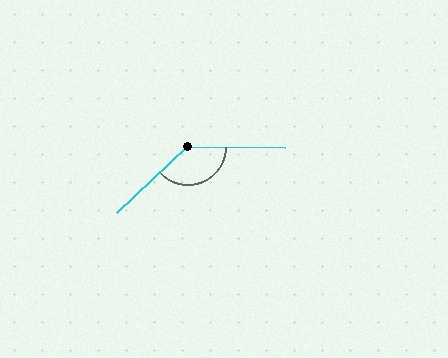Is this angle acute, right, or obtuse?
It is obtuse.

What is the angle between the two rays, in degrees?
Approximately 136 degrees.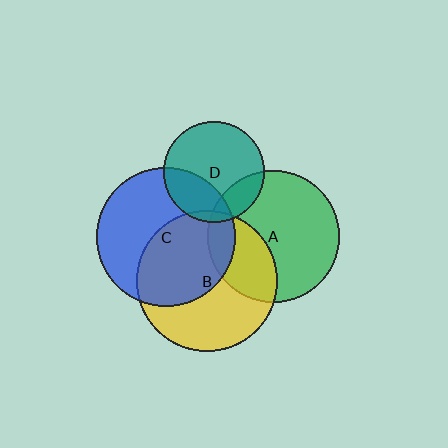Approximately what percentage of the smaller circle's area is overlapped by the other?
Approximately 20%.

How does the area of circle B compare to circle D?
Approximately 2.0 times.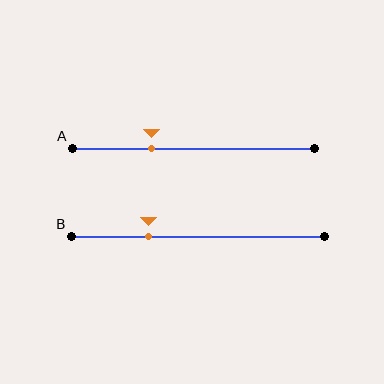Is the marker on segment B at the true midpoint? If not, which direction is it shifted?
No, the marker on segment B is shifted to the left by about 19% of the segment length.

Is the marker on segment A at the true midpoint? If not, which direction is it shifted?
No, the marker on segment A is shifted to the left by about 17% of the segment length.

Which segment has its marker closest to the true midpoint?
Segment A has its marker closest to the true midpoint.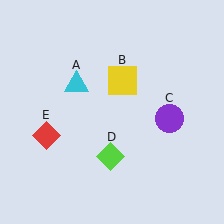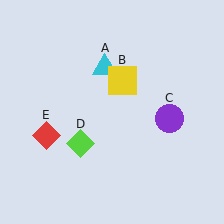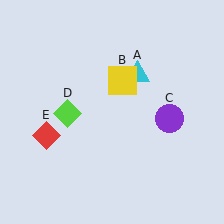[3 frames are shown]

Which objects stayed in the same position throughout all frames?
Yellow square (object B) and purple circle (object C) and red diamond (object E) remained stationary.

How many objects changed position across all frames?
2 objects changed position: cyan triangle (object A), lime diamond (object D).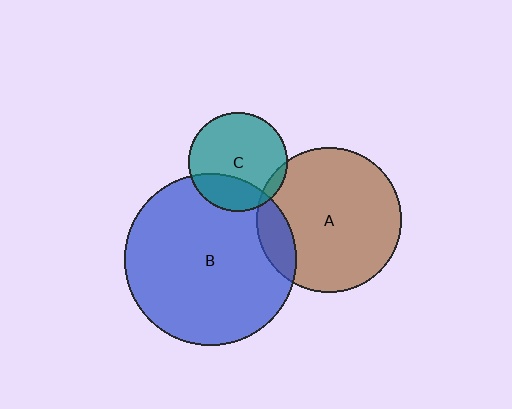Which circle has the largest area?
Circle B (blue).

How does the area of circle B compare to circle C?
Approximately 3.0 times.